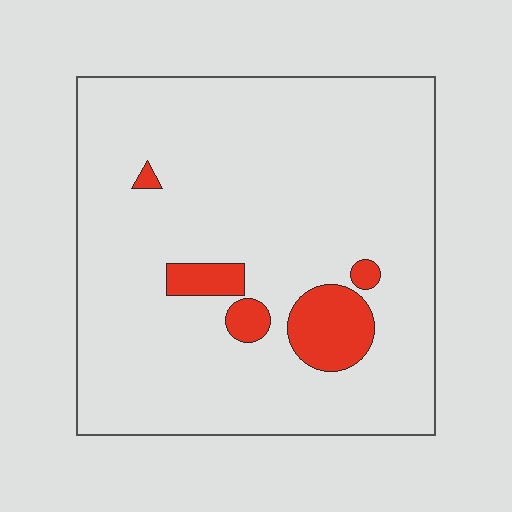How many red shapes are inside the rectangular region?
5.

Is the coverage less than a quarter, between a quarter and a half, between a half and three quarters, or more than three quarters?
Less than a quarter.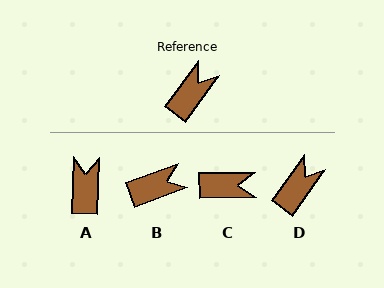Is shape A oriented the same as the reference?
No, it is off by about 34 degrees.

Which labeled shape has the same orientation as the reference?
D.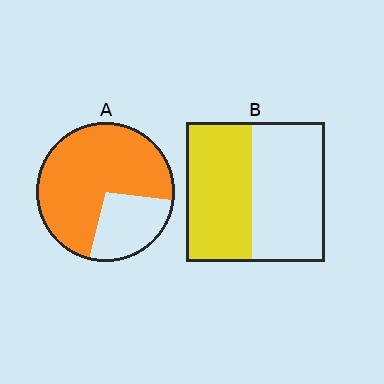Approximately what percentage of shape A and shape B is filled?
A is approximately 75% and B is approximately 45%.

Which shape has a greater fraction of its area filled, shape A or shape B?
Shape A.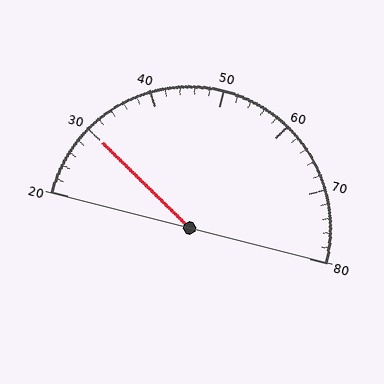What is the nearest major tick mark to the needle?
The nearest major tick mark is 30.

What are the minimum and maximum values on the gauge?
The gauge ranges from 20 to 80.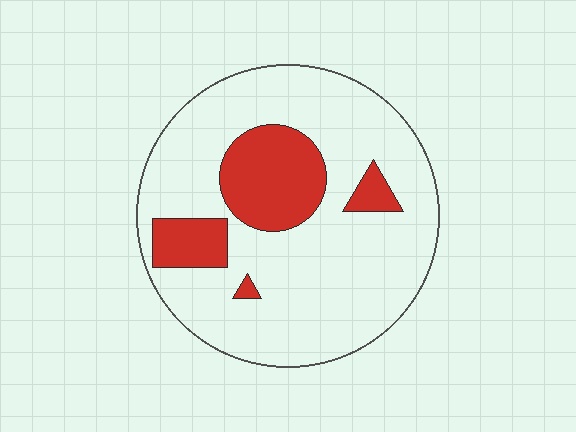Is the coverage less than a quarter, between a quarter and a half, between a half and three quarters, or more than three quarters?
Less than a quarter.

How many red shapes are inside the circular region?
4.